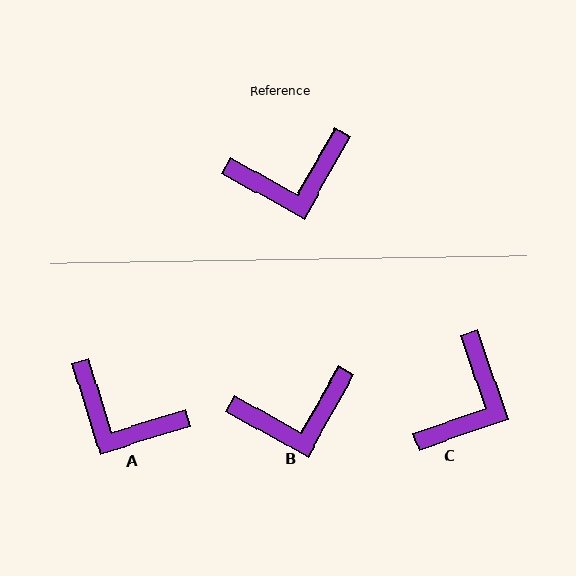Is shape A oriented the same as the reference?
No, it is off by about 44 degrees.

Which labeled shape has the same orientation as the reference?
B.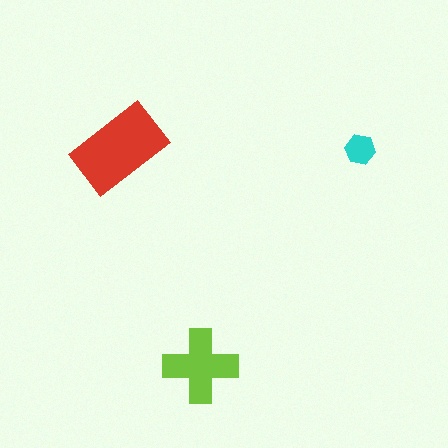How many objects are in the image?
There are 3 objects in the image.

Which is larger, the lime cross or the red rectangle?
The red rectangle.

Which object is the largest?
The red rectangle.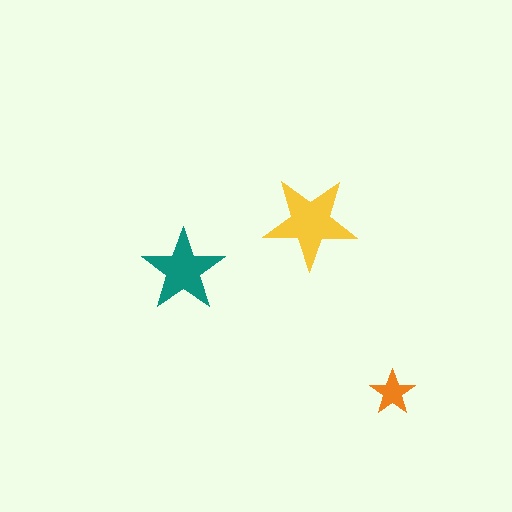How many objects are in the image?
There are 3 objects in the image.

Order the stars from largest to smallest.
the yellow one, the teal one, the orange one.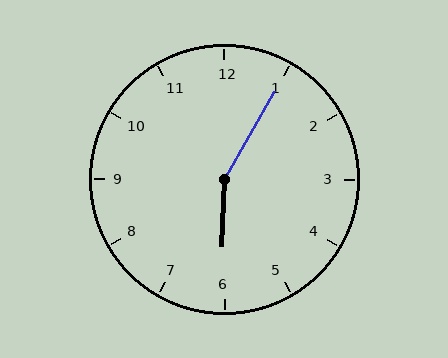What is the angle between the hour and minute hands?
Approximately 152 degrees.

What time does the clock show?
6:05.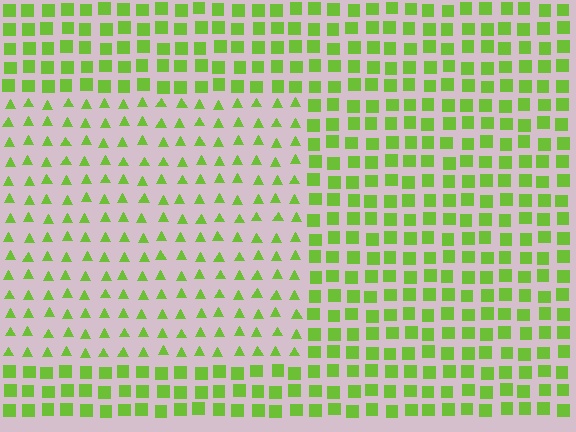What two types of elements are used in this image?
The image uses triangles inside the rectangle region and squares outside it.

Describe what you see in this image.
The image is filled with small lime elements arranged in a uniform grid. A rectangle-shaped region contains triangles, while the surrounding area contains squares. The boundary is defined purely by the change in element shape.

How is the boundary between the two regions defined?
The boundary is defined by a change in element shape: triangles inside vs. squares outside. All elements share the same color and spacing.